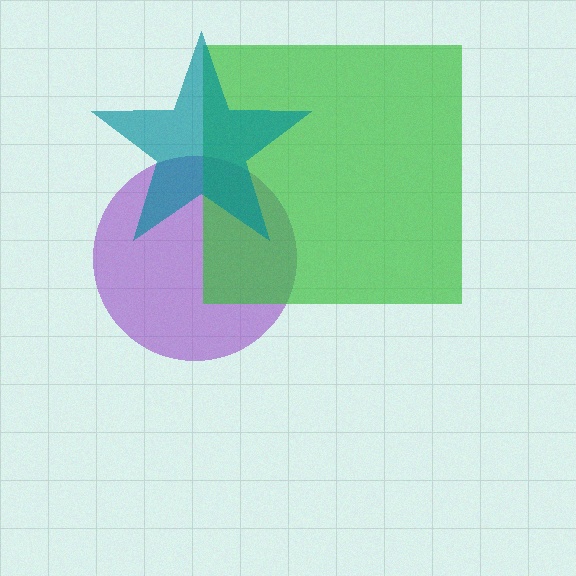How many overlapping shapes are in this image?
There are 3 overlapping shapes in the image.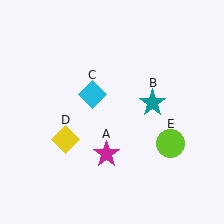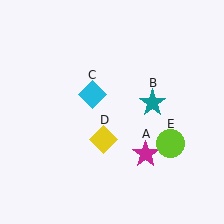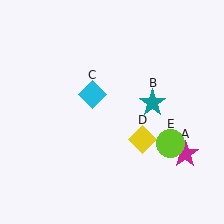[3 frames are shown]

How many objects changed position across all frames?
2 objects changed position: magenta star (object A), yellow diamond (object D).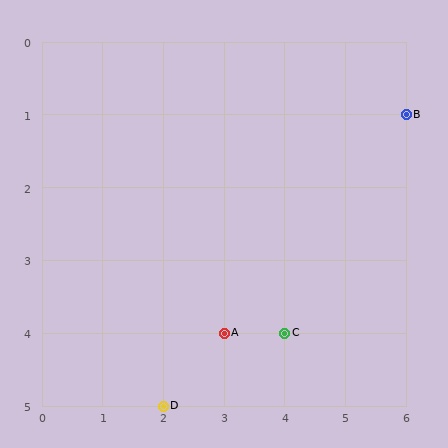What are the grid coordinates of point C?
Point C is at grid coordinates (4, 4).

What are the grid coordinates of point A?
Point A is at grid coordinates (3, 4).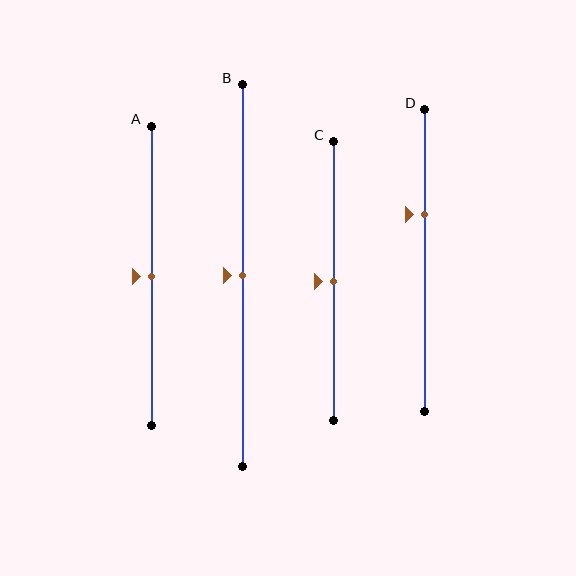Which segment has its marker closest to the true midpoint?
Segment A has its marker closest to the true midpoint.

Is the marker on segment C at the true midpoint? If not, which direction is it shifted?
Yes, the marker on segment C is at the true midpoint.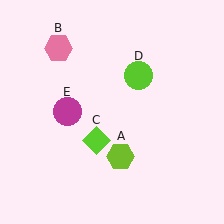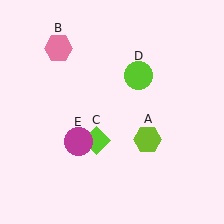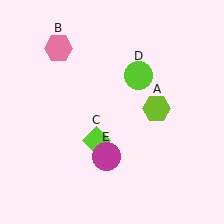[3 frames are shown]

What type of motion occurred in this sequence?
The lime hexagon (object A), magenta circle (object E) rotated counterclockwise around the center of the scene.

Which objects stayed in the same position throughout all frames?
Pink hexagon (object B) and lime diamond (object C) and lime circle (object D) remained stationary.